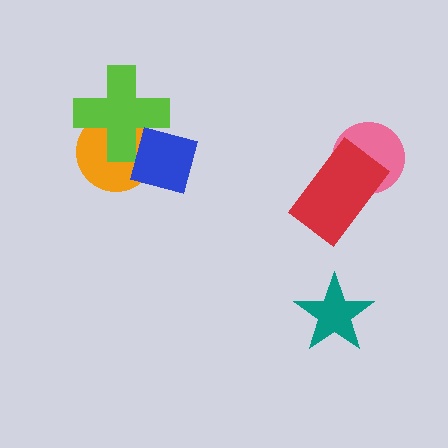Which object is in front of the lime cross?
The blue square is in front of the lime cross.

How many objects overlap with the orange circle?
2 objects overlap with the orange circle.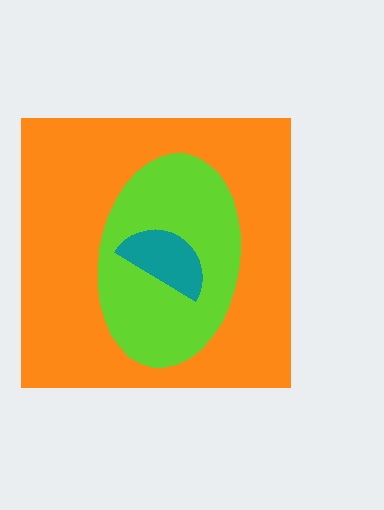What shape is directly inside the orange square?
The lime ellipse.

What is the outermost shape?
The orange square.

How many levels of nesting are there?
3.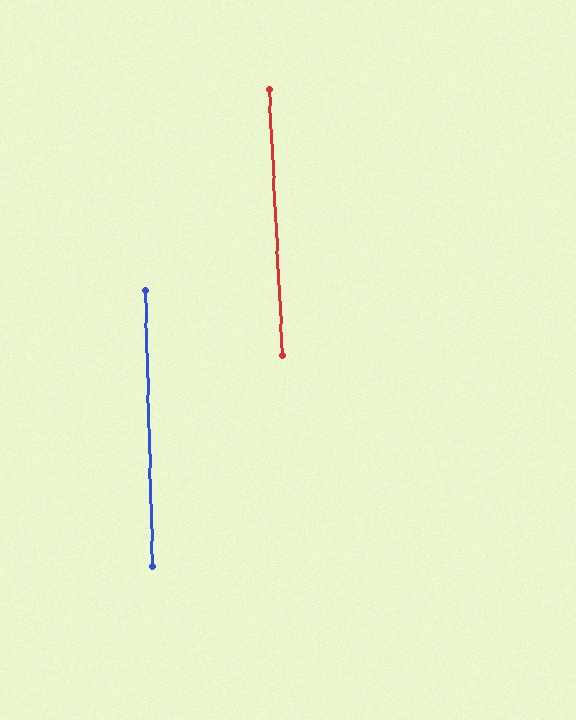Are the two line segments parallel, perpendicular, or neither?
Parallel — their directions differ by only 1.3°.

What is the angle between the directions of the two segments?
Approximately 1 degree.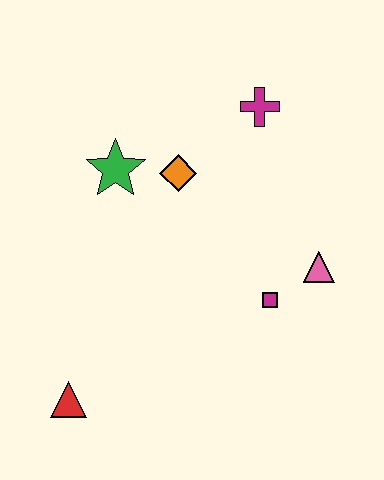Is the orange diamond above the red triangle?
Yes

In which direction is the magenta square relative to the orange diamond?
The magenta square is below the orange diamond.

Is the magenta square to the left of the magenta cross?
No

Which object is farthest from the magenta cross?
The red triangle is farthest from the magenta cross.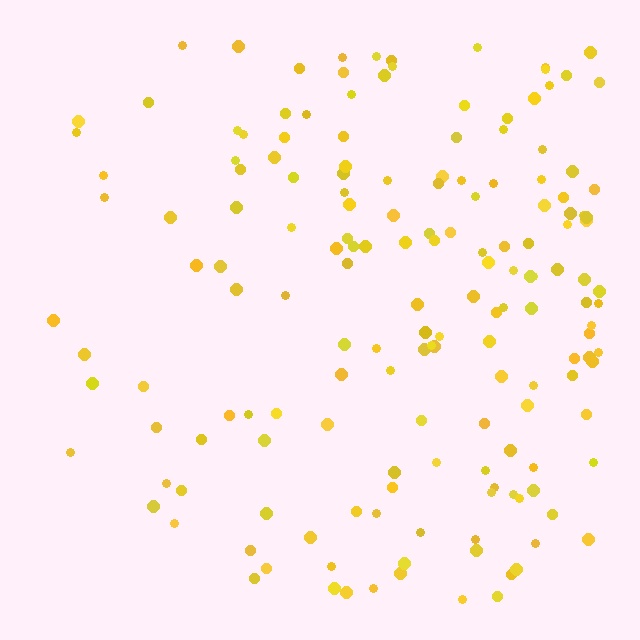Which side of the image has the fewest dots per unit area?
The left.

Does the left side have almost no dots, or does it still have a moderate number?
Still a moderate number, just noticeably fewer than the right.